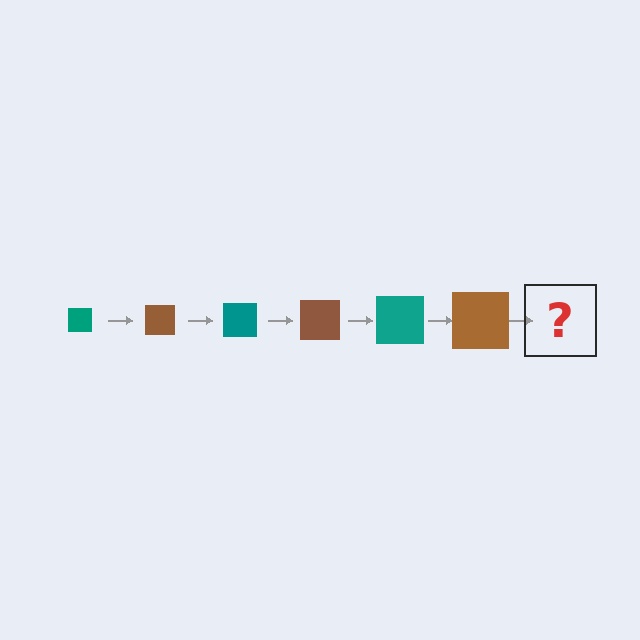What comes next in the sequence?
The next element should be a teal square, larger than the previous one.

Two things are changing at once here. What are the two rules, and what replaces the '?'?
The two rules are that the square grows larger each step and the color cycles through teal and brown. The '?' should be a teal square, larger than the previous one.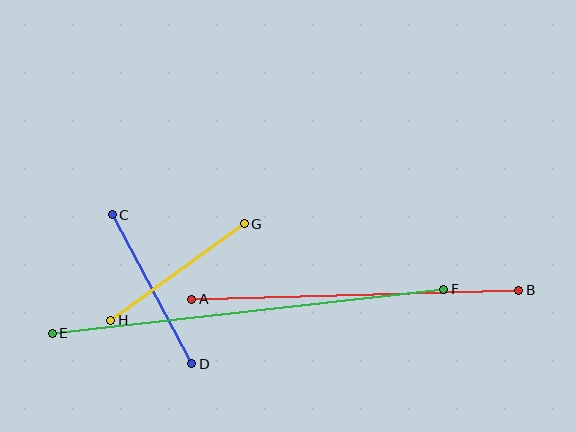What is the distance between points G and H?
The distance is approximately 165 pixels.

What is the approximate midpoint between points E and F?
The midpoint is at approximately (248, 311) pixels.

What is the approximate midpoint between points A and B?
The midpoint is at approximately (355, 295) pixels.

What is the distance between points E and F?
The distance is approximately 394 pixels.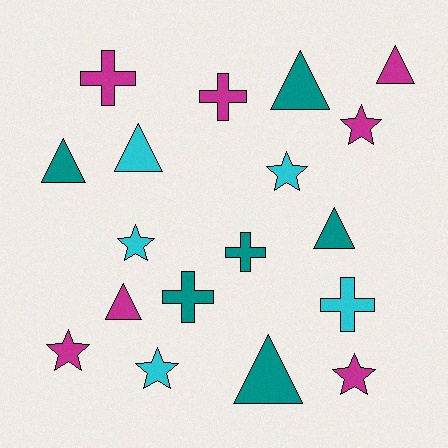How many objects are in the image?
There are 18 objects.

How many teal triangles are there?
There are 4 teal triangles.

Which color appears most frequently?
Magenta, with 7 objects.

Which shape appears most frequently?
Triangle, with 7 objects.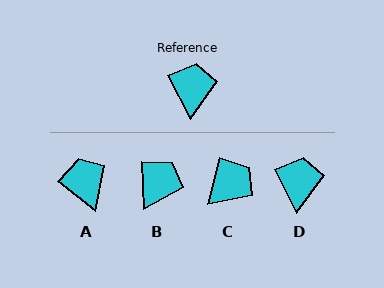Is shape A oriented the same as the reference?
No, it is off by about 25 degrees.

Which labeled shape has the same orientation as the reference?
D.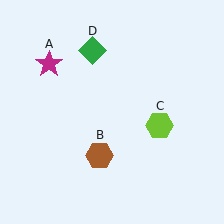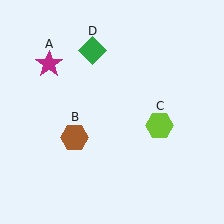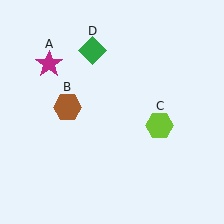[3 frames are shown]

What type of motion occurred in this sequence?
The brown hexagon (object B) rotated clockwise around the center of the scene.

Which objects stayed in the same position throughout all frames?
Magenta star (object A) and lime hexagon (object C) and green diamond (object D) remained stationary.